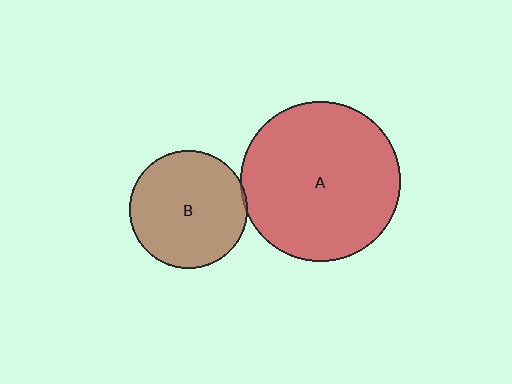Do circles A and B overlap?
Yes.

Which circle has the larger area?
Circle A (red).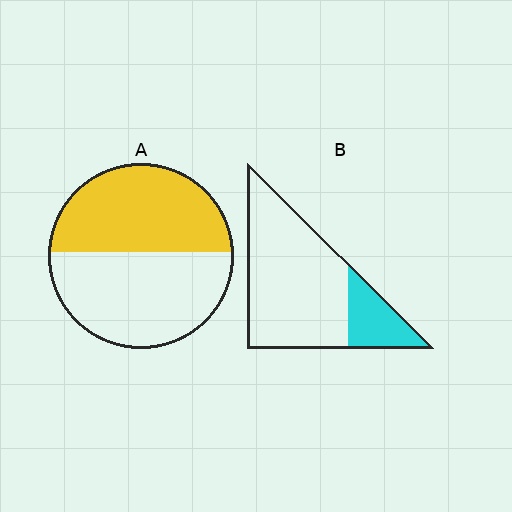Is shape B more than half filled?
No.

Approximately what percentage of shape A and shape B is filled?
A is approximately 45% and B is approximately 20%.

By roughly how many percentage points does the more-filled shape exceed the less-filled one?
By roughly 25 percentage points (A over B).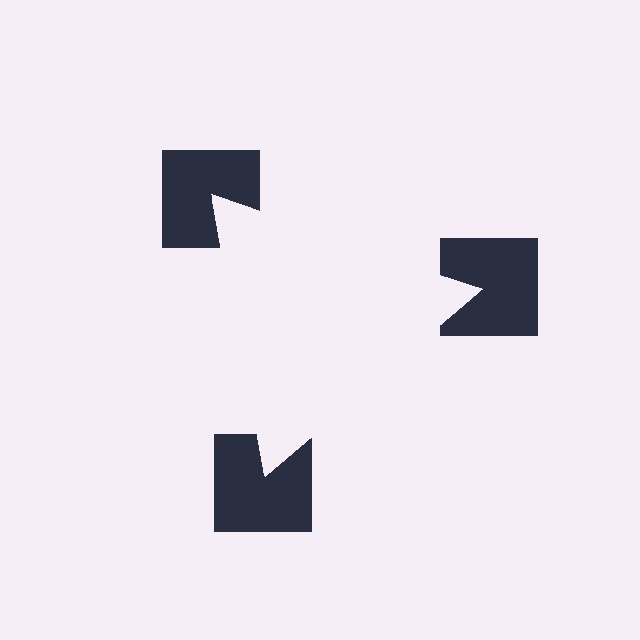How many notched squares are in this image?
There are 3 — one at each vertex of the illusory triangle.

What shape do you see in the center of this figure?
An illusory triangle — its edges are inferred from the aligned wedge cuts in the notched squares, not physically drawn.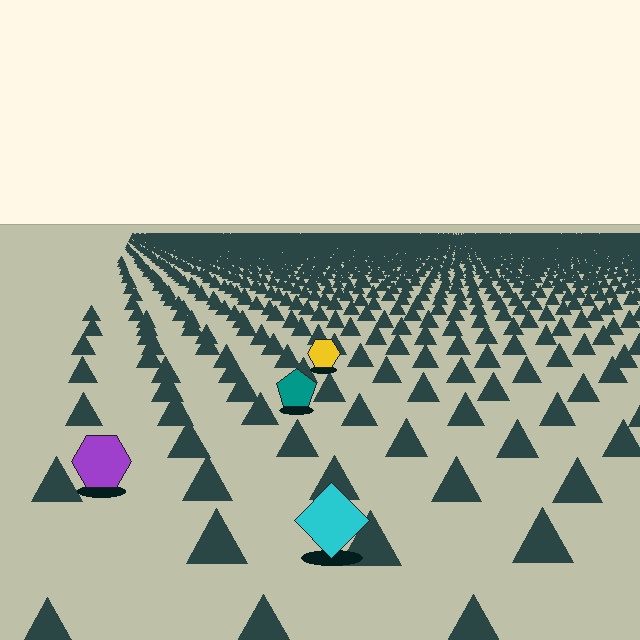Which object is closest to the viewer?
The cyan diamond is closest. The texture marks near it are larger and more spread out.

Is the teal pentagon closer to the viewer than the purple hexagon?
No. The purple hexagon is closer — you can tell from the texture gradient: the ground texture is coarser near it.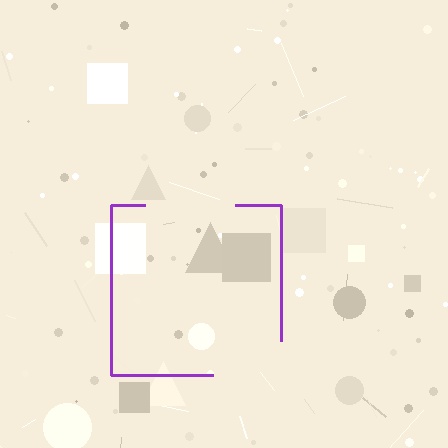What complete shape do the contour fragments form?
The contour fragments form a square.